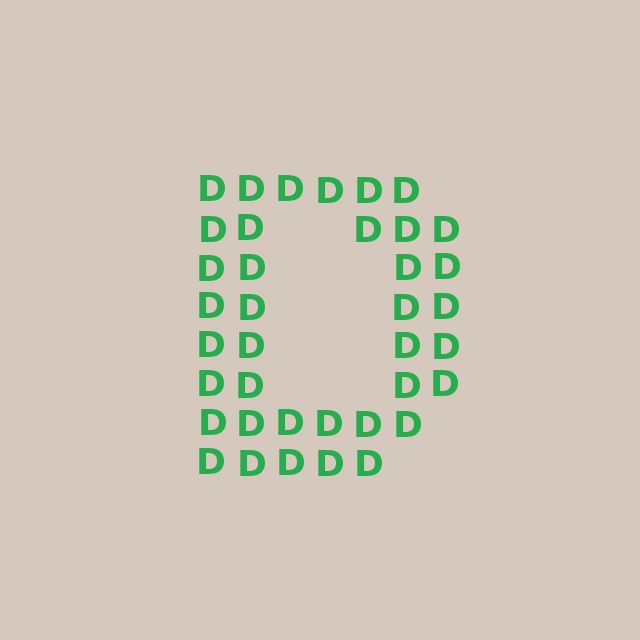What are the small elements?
The small elements are letter D's.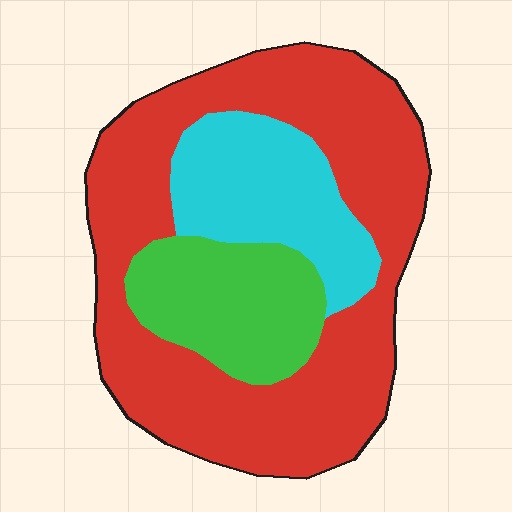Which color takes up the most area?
Red, at roughly 60%.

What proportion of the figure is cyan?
Cyan covers roughly 20% of the figure.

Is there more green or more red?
Red.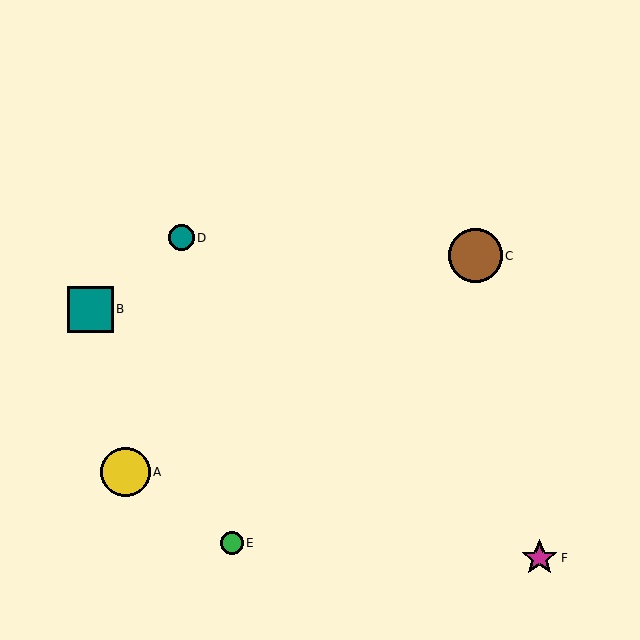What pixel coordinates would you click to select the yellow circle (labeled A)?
Click at (125, 472) to select the yellow circle A.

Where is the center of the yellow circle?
The center of the yellow circle is at (125, 472).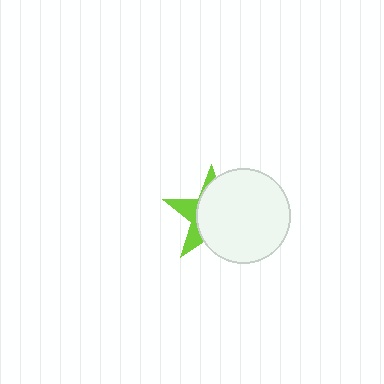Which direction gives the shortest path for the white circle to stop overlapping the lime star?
Moving right gives the shortest separation.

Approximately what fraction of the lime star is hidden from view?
Roughly 70% of the lime star is hidden behind the white circle.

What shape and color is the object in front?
The object in front is a white circle.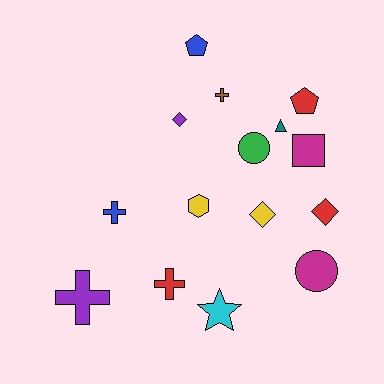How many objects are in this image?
There are 15 objects.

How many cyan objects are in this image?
There is 1 cyan object.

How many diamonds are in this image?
There are 3 diamonds.